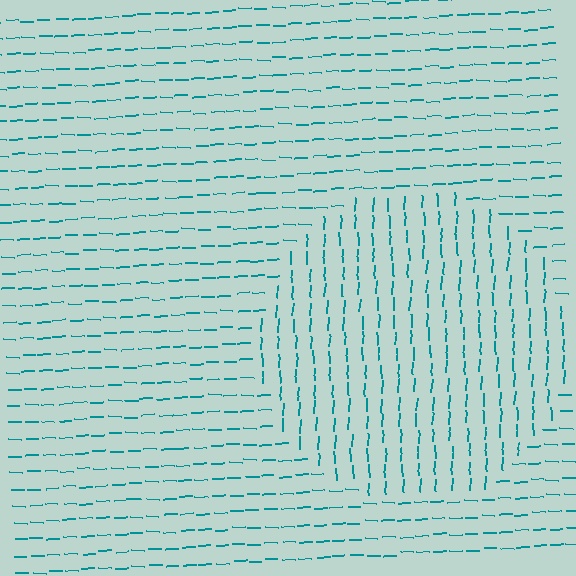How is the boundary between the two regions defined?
The boundary is defined purely by a change in line orientation (approximately 87 degrees difference). All lines are the same color and thickness.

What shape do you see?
I see a circle.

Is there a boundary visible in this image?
Yes, there is a texture boundary formed by a change in line orientation.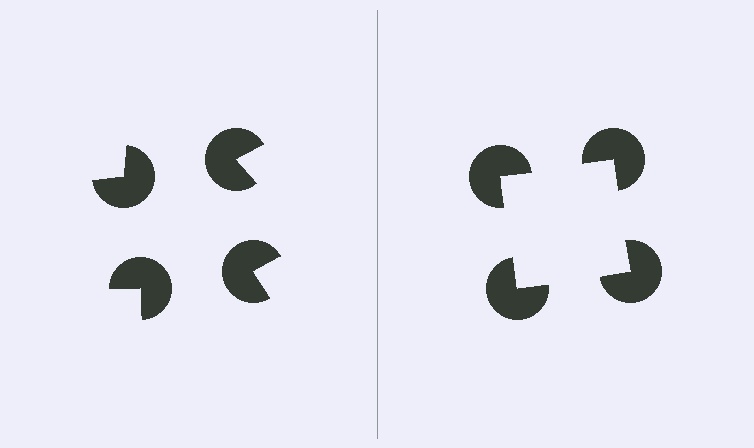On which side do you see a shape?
An illusory square appears on the right side. On the left side the wedge cuts are rotated, so no coherent shape forms.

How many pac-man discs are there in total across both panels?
8 — 4 on each side.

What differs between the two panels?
The pac-man discs are positioned identically on both sides; only the wedge orientations differ. On the right they align to a square; on the left they are misaligned.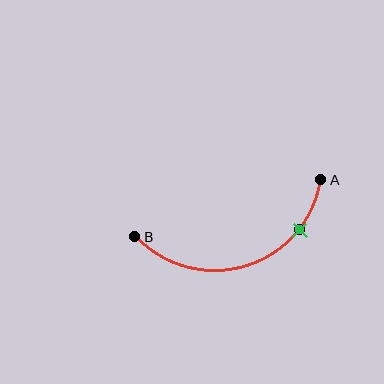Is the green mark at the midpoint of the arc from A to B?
No. The green mark lies on the arc but is closer to endpoint A. The arc midpoint would be at the point on the curve equidistant along the arc from both A and B.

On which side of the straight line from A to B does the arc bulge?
The arc bulges below the straight line connecting A and B.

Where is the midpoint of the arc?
The arc midpoint is the point on the curve farthest from the straight line joining A and B. It sits below that line.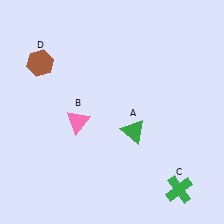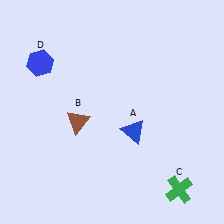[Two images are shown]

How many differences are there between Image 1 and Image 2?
There are 3 differences between the two images.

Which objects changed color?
A changed from green to blue. B changed from pink to brown. D changed from brown to blue.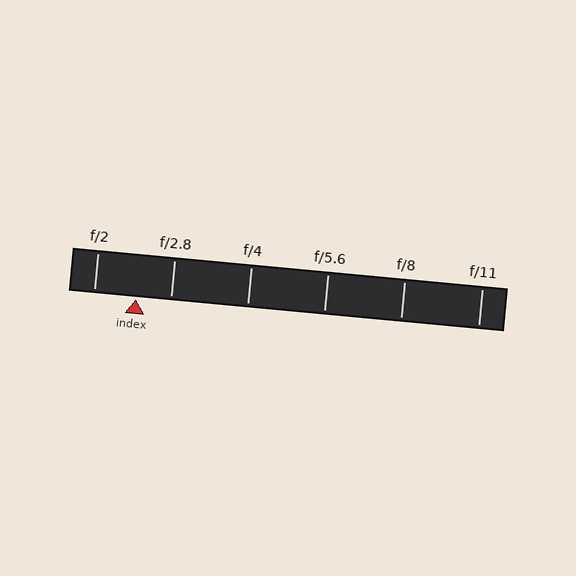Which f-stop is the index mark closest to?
The index mark is closest to f/2.8.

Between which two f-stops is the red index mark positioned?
The index mark is between f/2 and f/2.8.